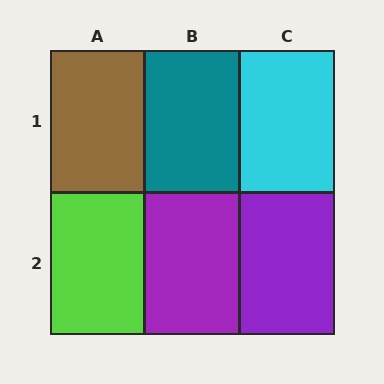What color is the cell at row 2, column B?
Purple.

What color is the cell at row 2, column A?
Lime.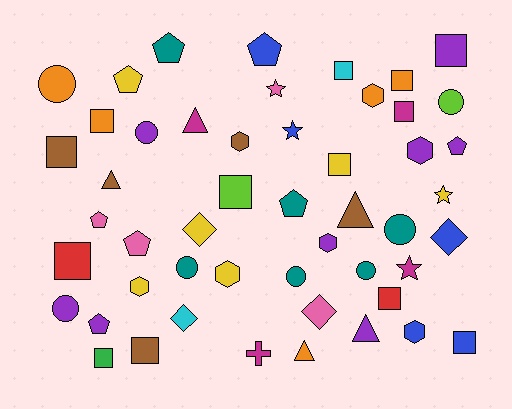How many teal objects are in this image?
There are 6 teal objects.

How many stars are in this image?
There are 4 stars.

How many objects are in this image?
There are 50 objects.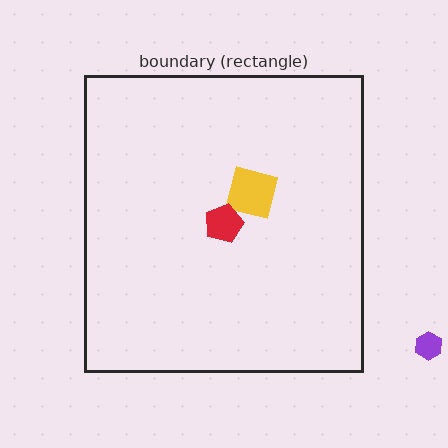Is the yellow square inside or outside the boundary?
Inside.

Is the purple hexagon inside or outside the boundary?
Outside.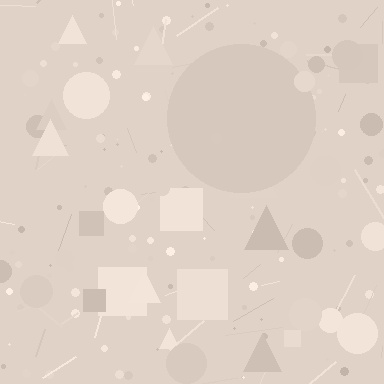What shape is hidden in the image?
A circle is hidden in the image.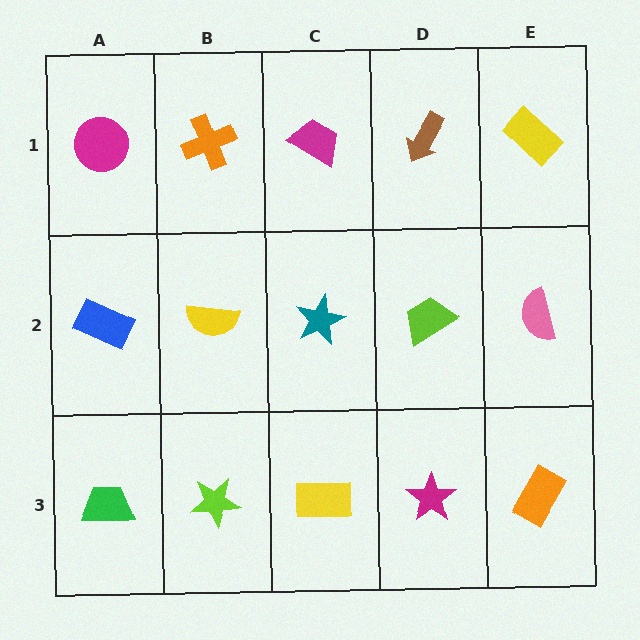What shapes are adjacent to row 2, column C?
A magenta trapezoid (row 1, column C), a yellow rectangle (row 3, column C), a yellow semicircle (row 2, column B), a lime trapezoid (row 2, column D).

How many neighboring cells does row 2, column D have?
4.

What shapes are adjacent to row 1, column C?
A teal star (row 2, column C), an orange cross (row 1, column B), a brown arrow (row 1, column D).